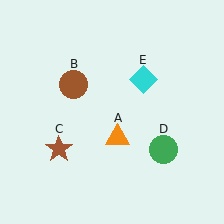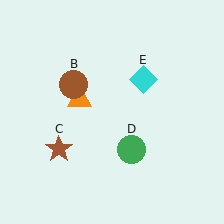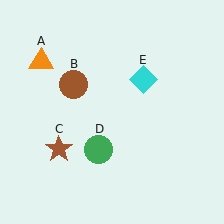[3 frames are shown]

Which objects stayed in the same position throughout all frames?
Brown circle (object B) and brown star (object C) and cyan diamond (object E) remained stationary.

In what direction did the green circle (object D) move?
The green circle (object D) moved left.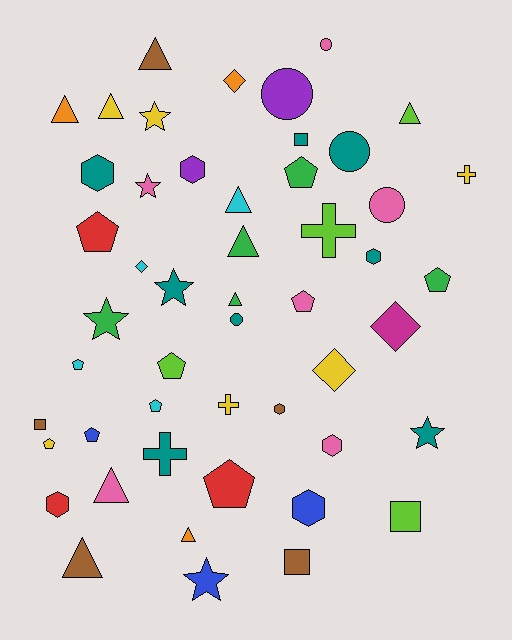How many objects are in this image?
There are 50 objects.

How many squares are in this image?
There are 4 squares.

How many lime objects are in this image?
There are 4 lime objects.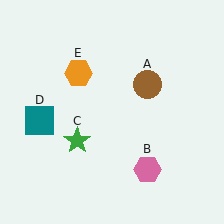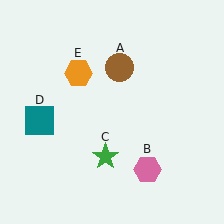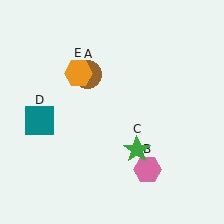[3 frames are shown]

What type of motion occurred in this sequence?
The brown circle (object A), green star (object C) rotated counterclockwise around the center of the scene.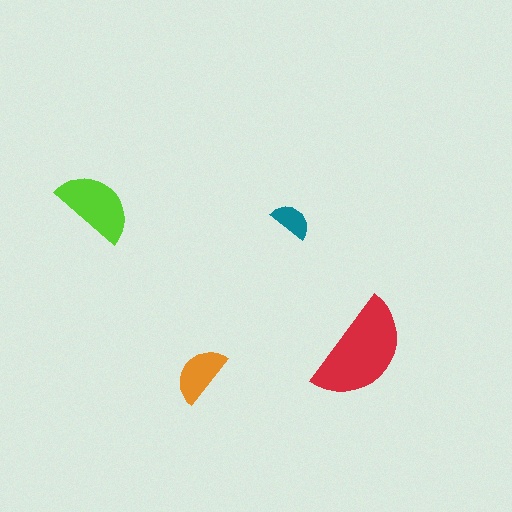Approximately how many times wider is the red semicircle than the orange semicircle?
About 2 times wider.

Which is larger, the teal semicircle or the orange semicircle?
The orange one.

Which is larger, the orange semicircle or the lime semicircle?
The lime one.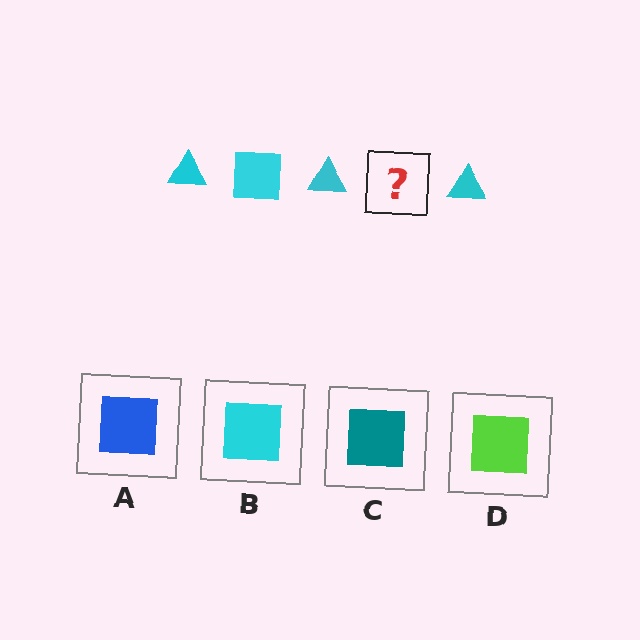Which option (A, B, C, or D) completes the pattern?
B.